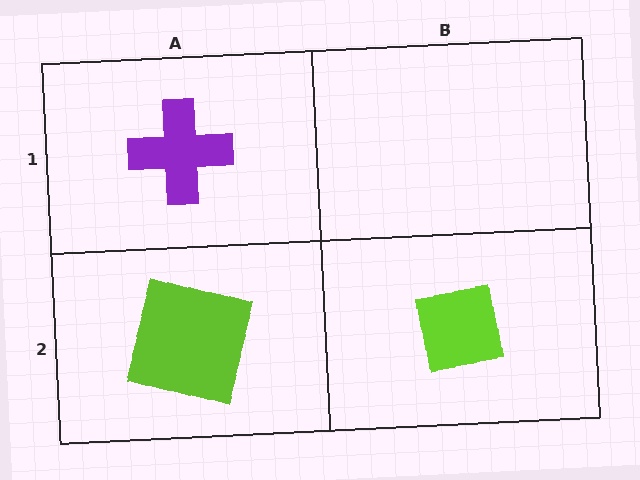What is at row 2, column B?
A lime square.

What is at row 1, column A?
A purple cross.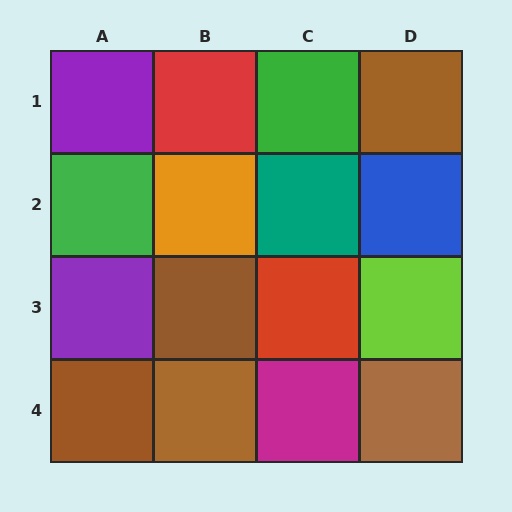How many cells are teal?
1 cell is teal.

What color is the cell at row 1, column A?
Purple.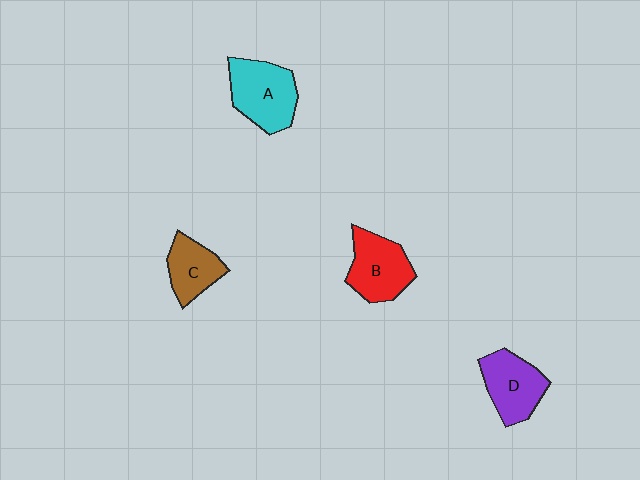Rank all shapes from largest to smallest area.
From largest to smallest: A (cyan), B (red), D (purple), C (brown).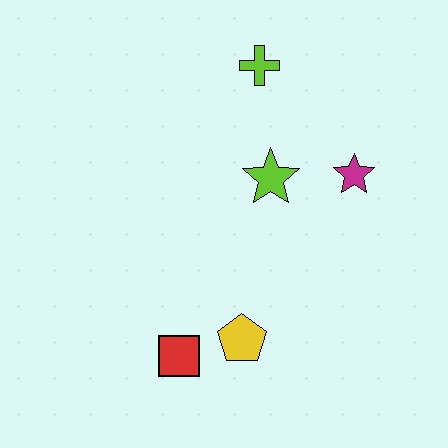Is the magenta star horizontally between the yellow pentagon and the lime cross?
No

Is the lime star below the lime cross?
Yes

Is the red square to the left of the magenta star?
Yes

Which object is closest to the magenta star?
The lime star is closest to the magenta star.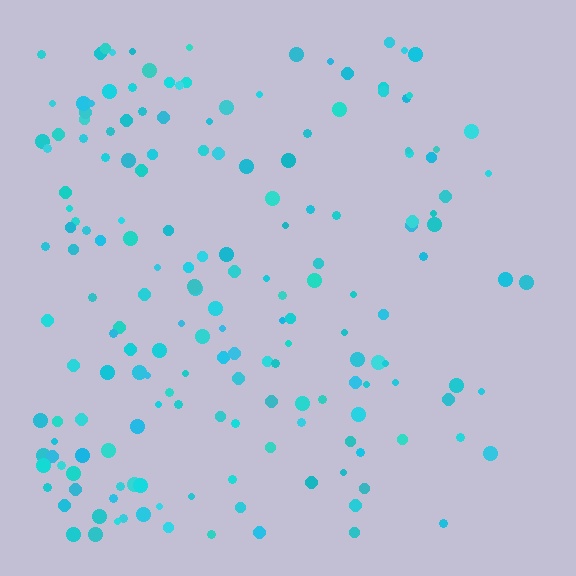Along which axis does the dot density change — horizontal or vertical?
Horizontal.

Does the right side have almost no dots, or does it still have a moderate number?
Still a moderate number, just noticeably fewer than the left.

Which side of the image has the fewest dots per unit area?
The right.